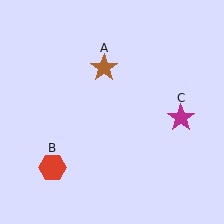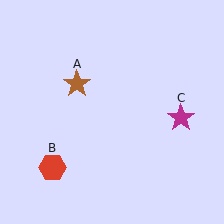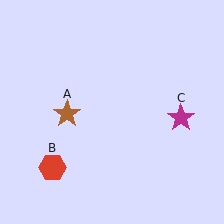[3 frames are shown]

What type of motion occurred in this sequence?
The brown star (object A) rotated counterclockwise around the center of the scene.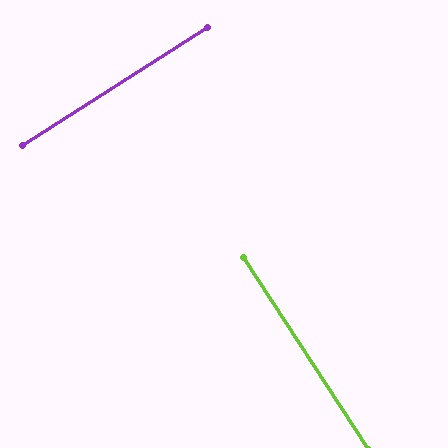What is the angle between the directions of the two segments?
Approximately 90 degrees.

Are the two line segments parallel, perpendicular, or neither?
Perpendicular — they meet at approximately 90°.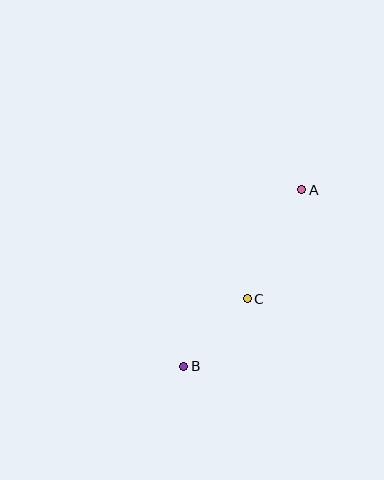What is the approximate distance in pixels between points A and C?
The distance between A and C is approximately 122 pixels.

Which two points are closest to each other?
Points B and C are closest to each other.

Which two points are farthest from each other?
Points A and B are farthest from each other.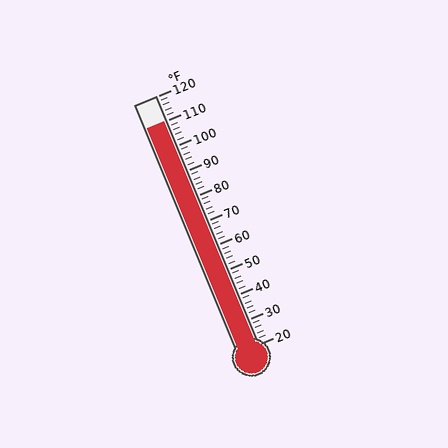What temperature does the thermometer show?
The thermometer shows approximately 110°F.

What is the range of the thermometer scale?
The thermometer scale ranges from 20°F to 120°F.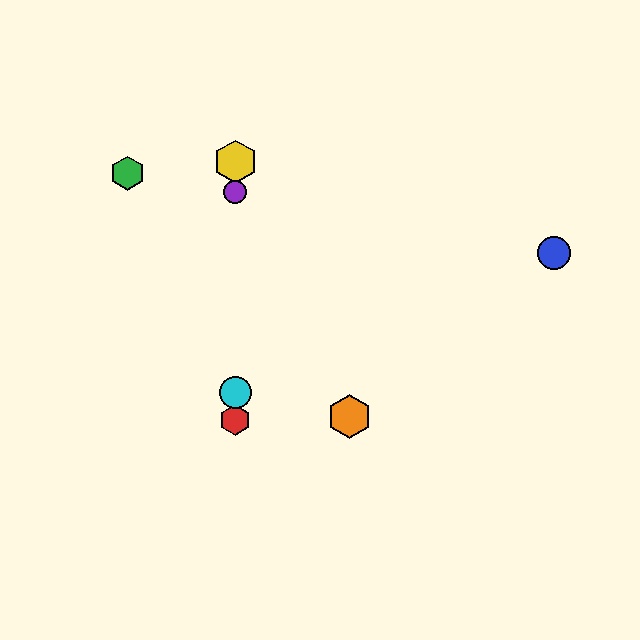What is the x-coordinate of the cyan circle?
The cyan circle is at x≈235.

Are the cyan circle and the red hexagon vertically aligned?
Yes, both are at x≈235.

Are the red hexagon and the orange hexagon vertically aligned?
No, the red hexagon is at x≈235 and the orange hexagon is at x≈350.